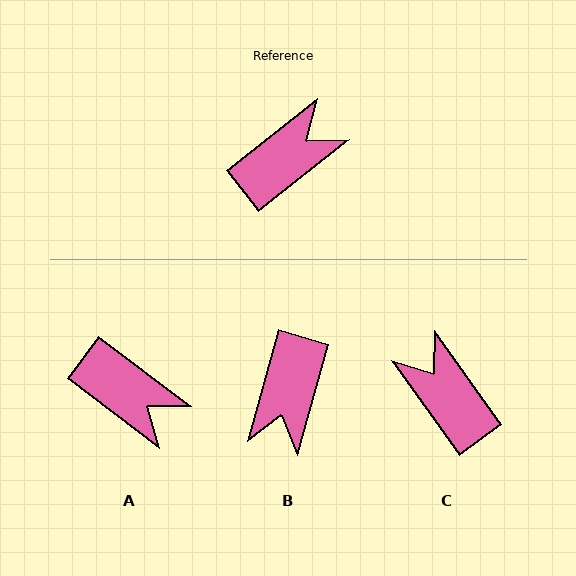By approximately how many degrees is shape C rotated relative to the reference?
Approximately 87 degrees counter-clockwise.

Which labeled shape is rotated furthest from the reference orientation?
B, about 144 degrees away.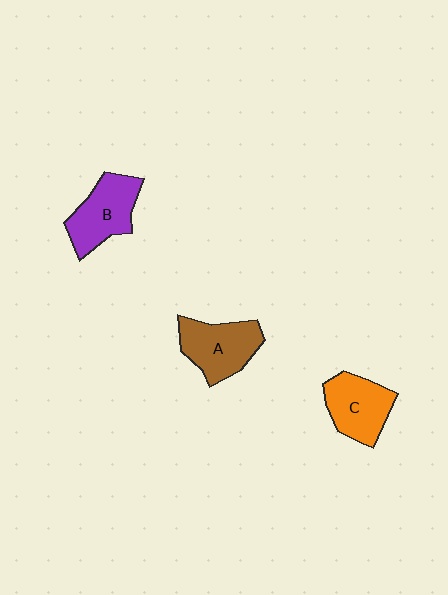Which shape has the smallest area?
Shape C (orange).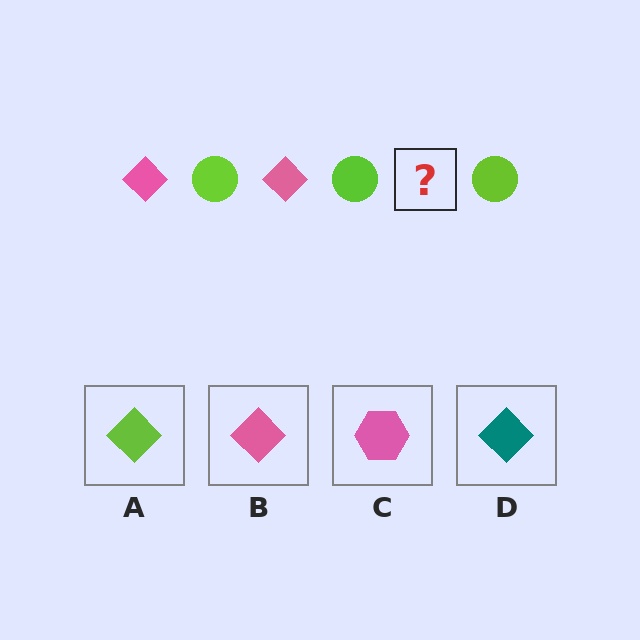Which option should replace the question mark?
Option B.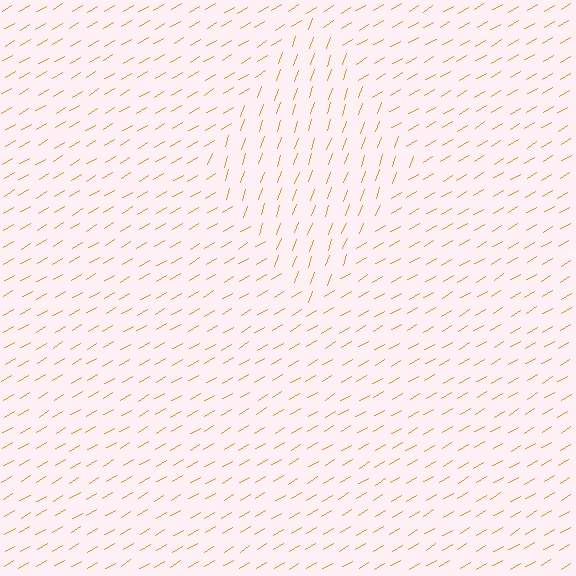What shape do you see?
I see a diamond.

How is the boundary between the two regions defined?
The boundary is defined purely by a change in line orientation (approximately 40 degrees difference). All lines are the same color and thickness.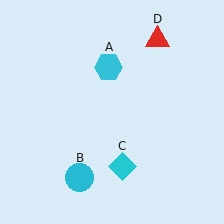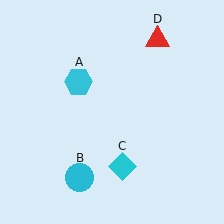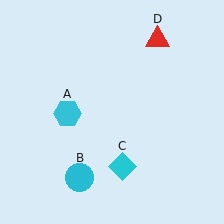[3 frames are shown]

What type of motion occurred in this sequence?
The cyan hexagon (object A) rotated counterclockwise around the center of the scene.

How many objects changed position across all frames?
1 object changed position: cyan hexagon (object A).